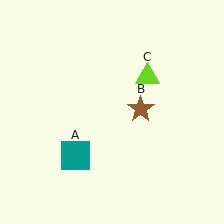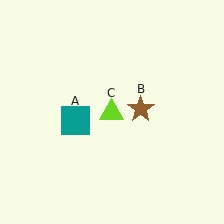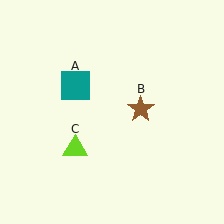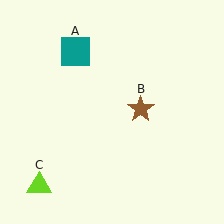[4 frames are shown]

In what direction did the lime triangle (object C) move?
The lime triangle (object C) moved down and to the left.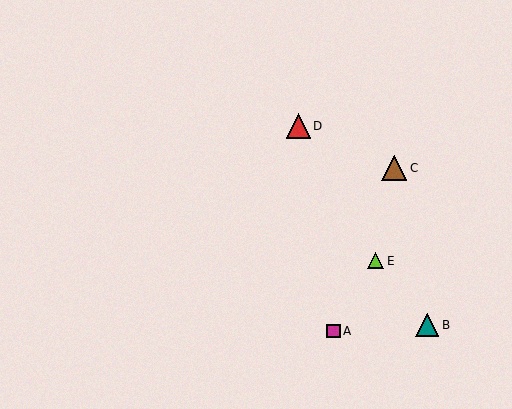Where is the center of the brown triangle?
The center of the brown triangle is at (394, 168).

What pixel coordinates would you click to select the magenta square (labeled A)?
Click at (333, 331) to select the magenta square A.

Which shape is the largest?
The brown triangle (labeled C) is the largest.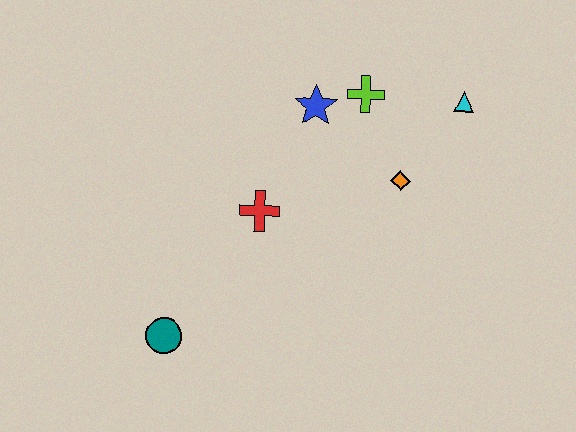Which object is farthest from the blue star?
The teal circle is farthest from the blue star.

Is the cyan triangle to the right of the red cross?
Yes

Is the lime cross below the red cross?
No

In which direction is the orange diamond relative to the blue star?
The orange diamond is to the right of the blue star.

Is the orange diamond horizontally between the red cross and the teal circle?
No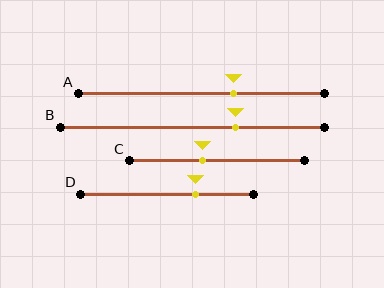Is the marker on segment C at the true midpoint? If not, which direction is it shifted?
No, the marker on segment C is shifted to the left by about 8% of the segment length.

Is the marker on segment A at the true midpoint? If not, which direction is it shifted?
No, the marker on segment A is shifted to the right by about 13% of the segment length.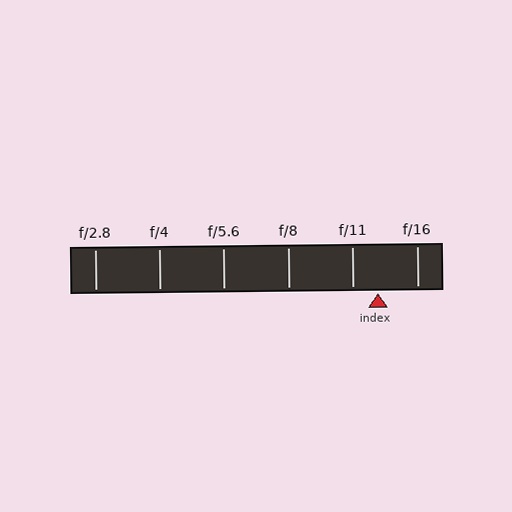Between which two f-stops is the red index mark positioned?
The index mark is between f/11 and f/16.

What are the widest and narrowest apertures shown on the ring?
The widest aperture shown is f/2.8 and the narrowest is f/16.